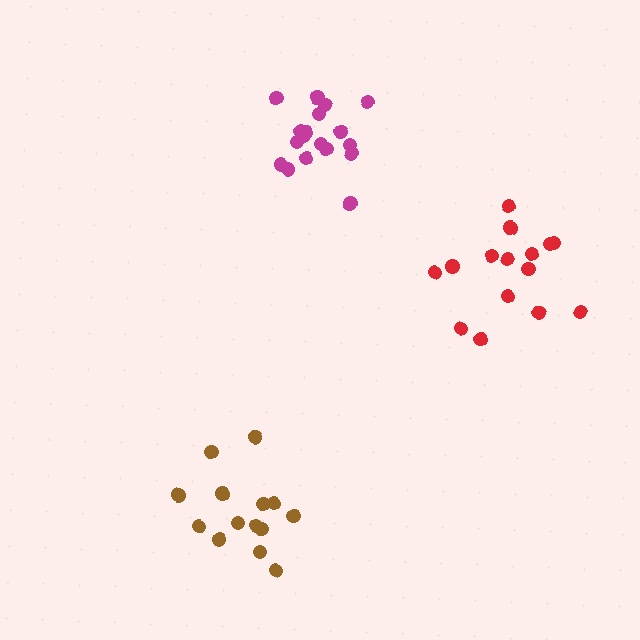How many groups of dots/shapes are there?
There are 3 groups.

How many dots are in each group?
Group 1: 18 dots, Group 2: 15 dots, Group 3: 14 dots (47 total).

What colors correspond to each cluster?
The clusters are colored: magenta, red, brown.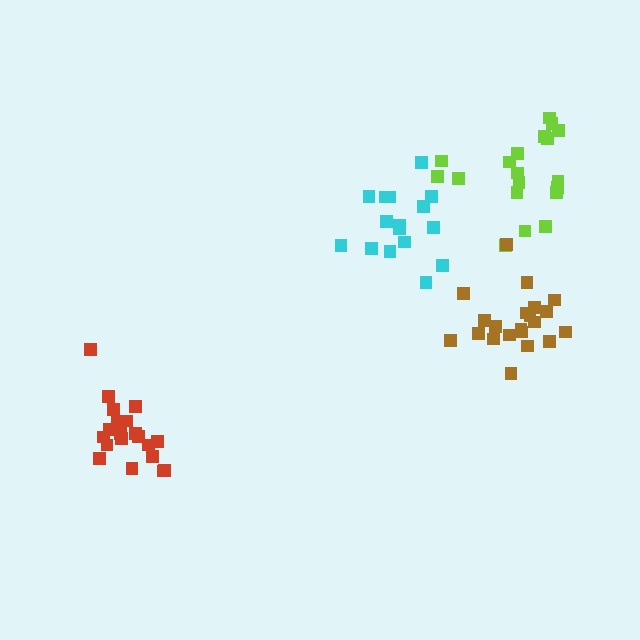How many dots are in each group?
Group 1: 19 dots, Group 2: 20 dots, Group 3: 21 dots, Group 4: 16 dots (76 total).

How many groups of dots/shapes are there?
There are 4 groups.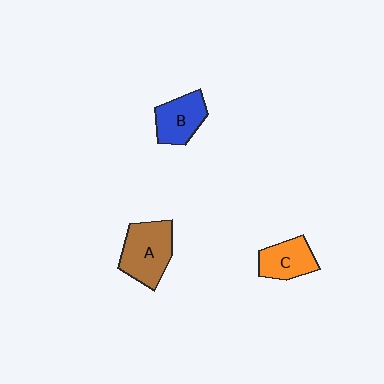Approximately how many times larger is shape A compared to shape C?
Approximately 1.5 times.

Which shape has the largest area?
Shape A (brown).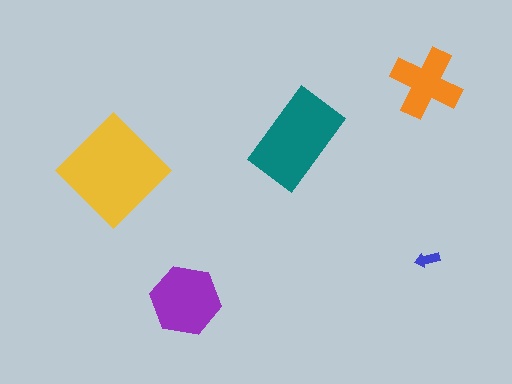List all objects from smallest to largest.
The blue arrow, the orange cross, the purple hexagon, the teal rectangle, the yellow diamond.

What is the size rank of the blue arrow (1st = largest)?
5th.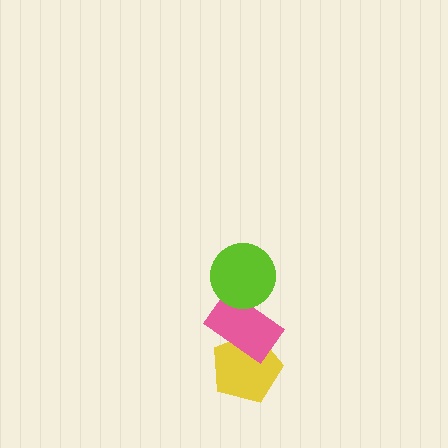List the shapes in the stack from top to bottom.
From top to bottom: the lime circle, the pink rectangle, the yellow pentagon.